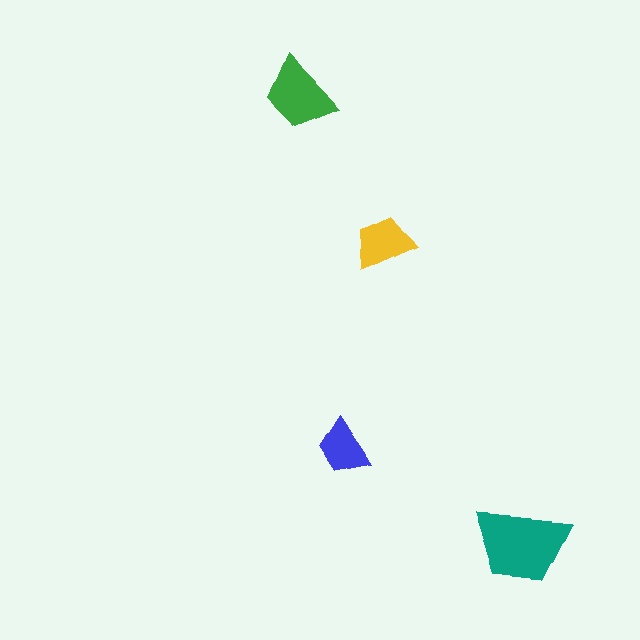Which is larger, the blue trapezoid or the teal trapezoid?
The teal one.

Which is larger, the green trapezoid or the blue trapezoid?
The green one.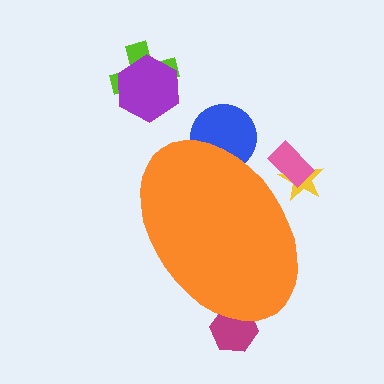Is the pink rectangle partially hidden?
Yes, the pink rectangle is partially hidden behind the orange ellipse.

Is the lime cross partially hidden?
No, the lime cross is fully visible.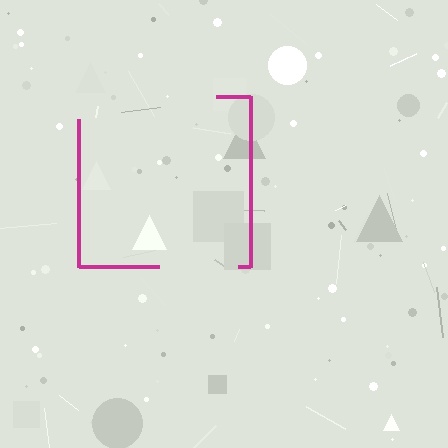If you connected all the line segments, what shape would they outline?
They would outline a square.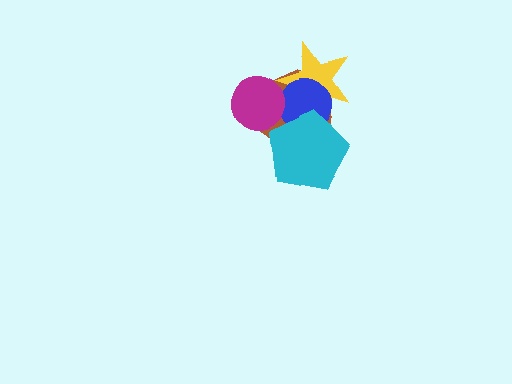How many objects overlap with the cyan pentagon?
3 objects overlap with the cyan pentagon.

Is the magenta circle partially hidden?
No, no other shape covers it.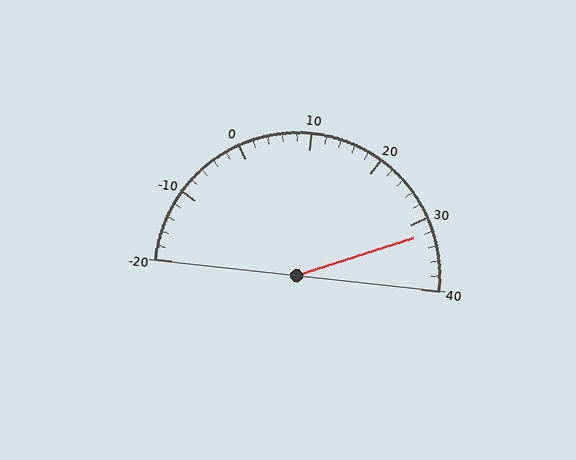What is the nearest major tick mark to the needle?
The nearest major tick mark is 30.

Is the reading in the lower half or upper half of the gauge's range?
The reading is in the upper half of the range (-20 to 40).